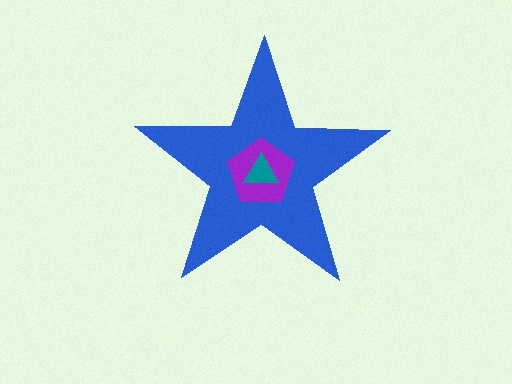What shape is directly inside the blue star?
The purple pentagon.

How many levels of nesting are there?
3.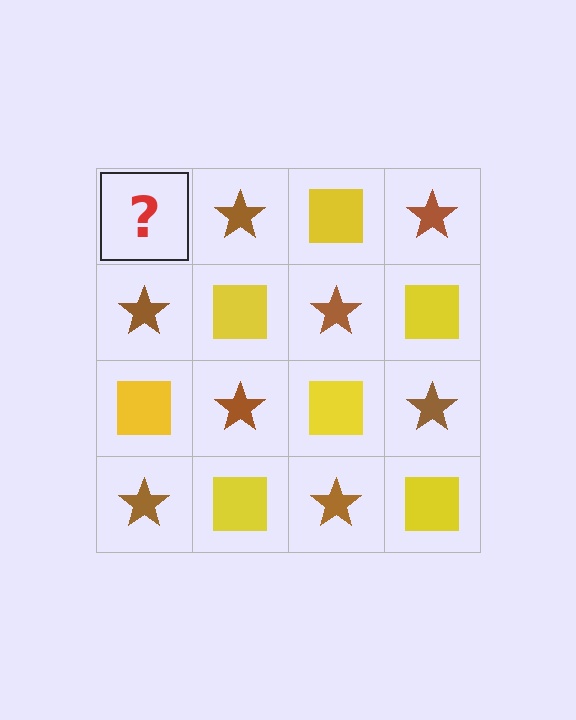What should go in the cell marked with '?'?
The missing cell should contain a yellow square.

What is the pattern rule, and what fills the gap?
The rule is that it alternates yellow square and brown star in a checkerboard pattern. The gap should be filled with a yellow square.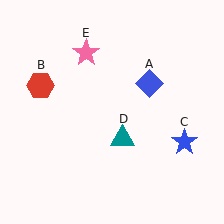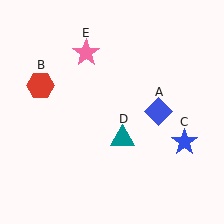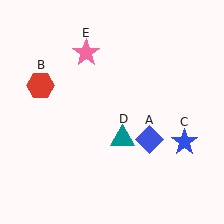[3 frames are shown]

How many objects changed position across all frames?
1 object changed position: blue diamond (object A).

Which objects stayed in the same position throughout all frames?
Red hexagon (object B) and blue star (object C) and teal triangle (object D) and pink star (object E) remained stationary.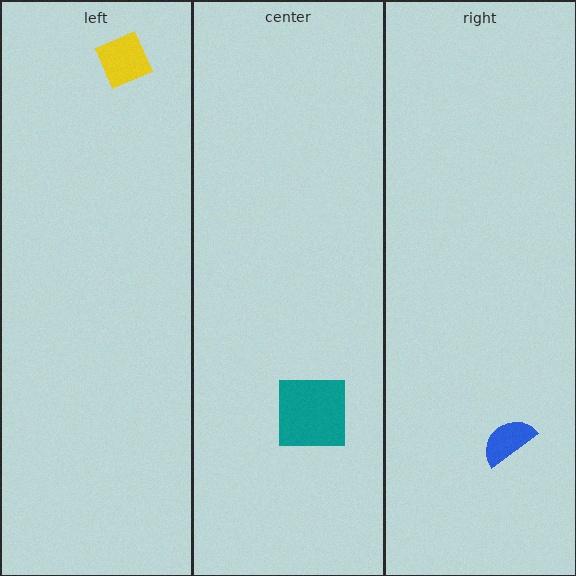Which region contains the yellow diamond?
The left region.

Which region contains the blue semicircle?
The right region.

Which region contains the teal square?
The center region.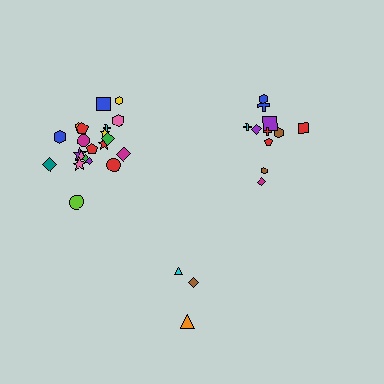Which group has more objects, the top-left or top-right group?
The top-left group.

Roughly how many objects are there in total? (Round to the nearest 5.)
Roughly 35 objects in total.